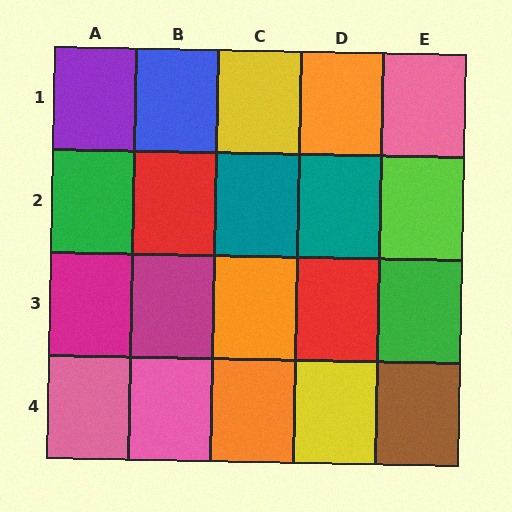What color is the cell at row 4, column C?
Orange.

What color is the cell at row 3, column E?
Green.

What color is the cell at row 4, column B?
Pink.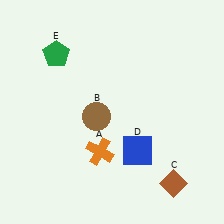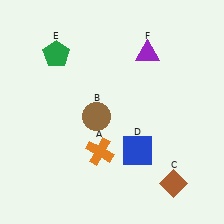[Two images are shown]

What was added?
A purple triangle (F) was added in Image 2.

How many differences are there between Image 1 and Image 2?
There is 1 difference between the two images.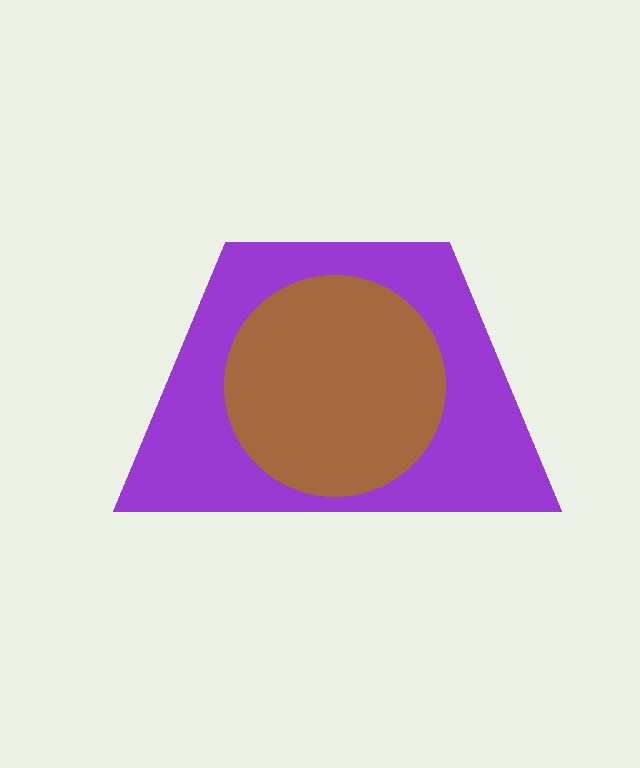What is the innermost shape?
The brown circle.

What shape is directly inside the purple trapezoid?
The brown circle.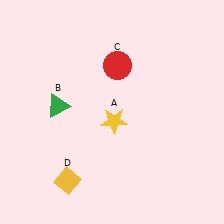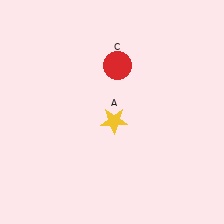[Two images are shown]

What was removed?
The green triangle (B), the yellow diamond (D) were removed in Image 2.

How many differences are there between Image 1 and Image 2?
There are 2 differences between the two images.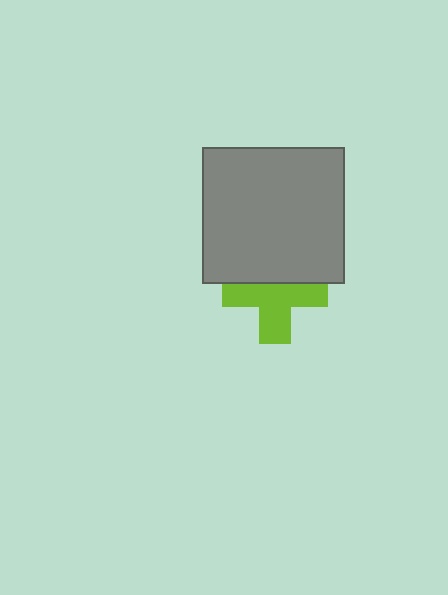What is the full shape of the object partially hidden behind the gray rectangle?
The partially hidden object is a lime cross.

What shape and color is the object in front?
The object in front is a gray rectangle.